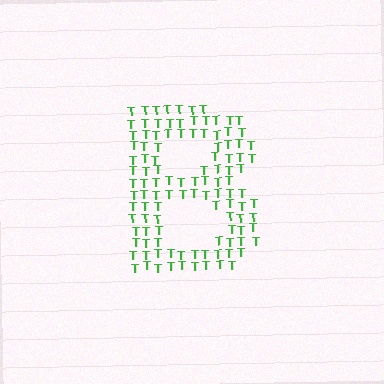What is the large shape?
The large shape is the letter B.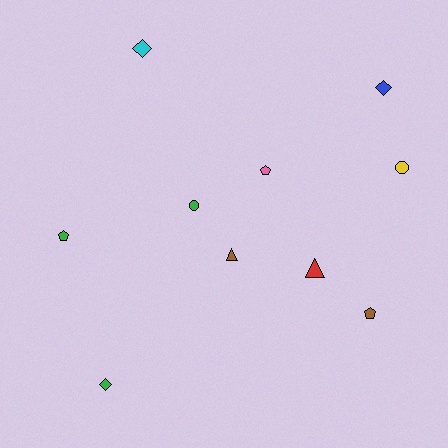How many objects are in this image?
There are 10 objects.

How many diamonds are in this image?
There are 3 diamonds.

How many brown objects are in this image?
There are 2 brown objects.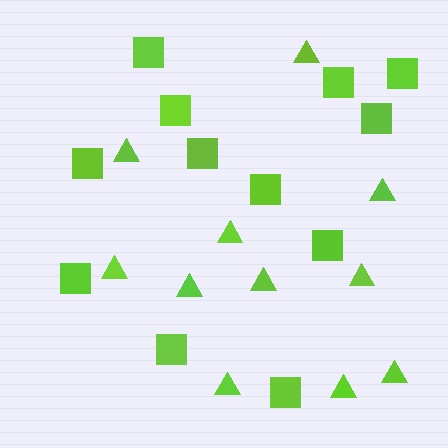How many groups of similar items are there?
There are 2 groups: one group of squares (12) and one group of triangles (11).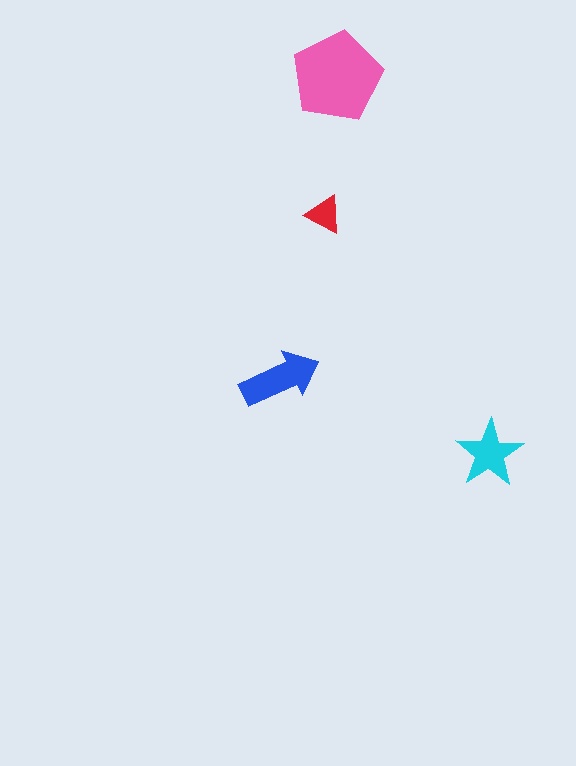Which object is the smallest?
The red triangle.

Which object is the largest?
The pink pentagon.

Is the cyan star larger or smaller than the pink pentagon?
Smaller.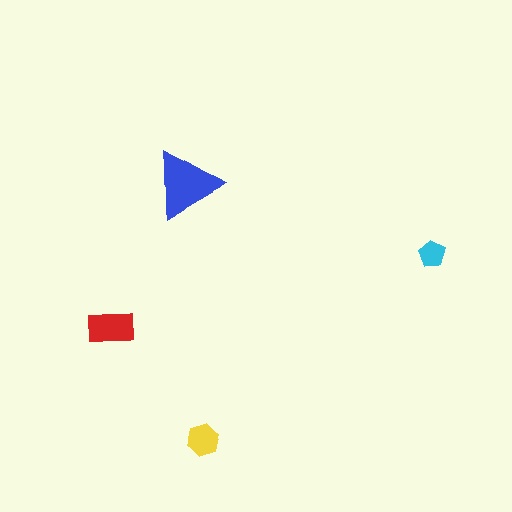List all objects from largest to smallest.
The blue triangle, the red rectangle, the yellow hexagon, the cyan pentagon.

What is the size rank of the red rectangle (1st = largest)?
2nd.